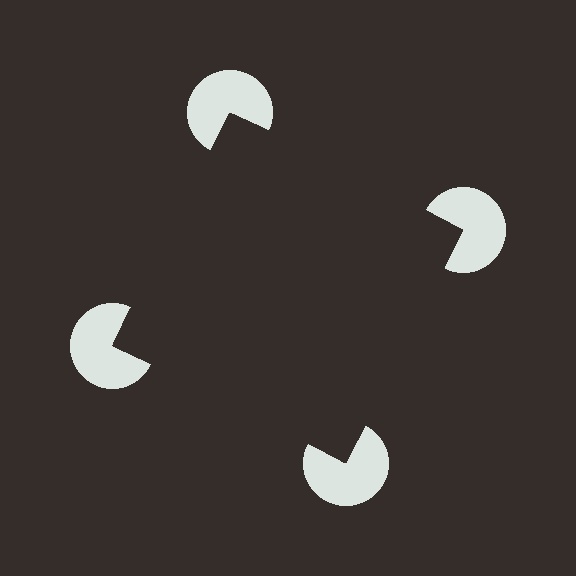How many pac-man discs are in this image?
There are 4 — one at each vertex of the illusory square.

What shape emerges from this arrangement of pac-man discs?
An illusory square — its edges are inferred from the aligned wedge cuts in the pac-man discs, not physically drawn.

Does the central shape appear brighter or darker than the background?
It typically appears slightly darker than the background, even though no actual brightness change is drawn.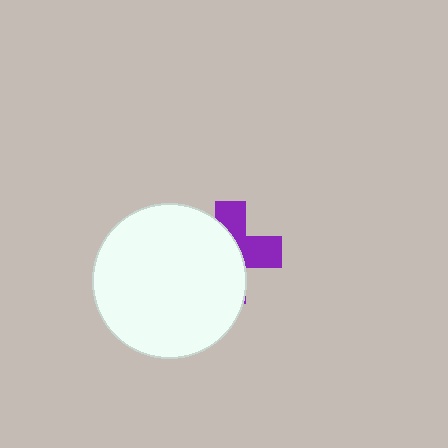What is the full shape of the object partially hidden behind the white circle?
The partially hidden object is a purple cross.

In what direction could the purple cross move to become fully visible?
The purple cross could move right. That would shift it out from behind the white circle entirely.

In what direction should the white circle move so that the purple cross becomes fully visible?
The white circle should move left. That is the shortest direction to clear the overlap and leave the purple cross fully visible.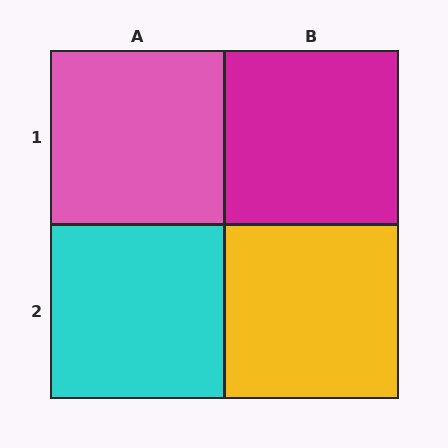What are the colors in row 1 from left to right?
Pink, magenta.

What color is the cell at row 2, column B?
Yellow.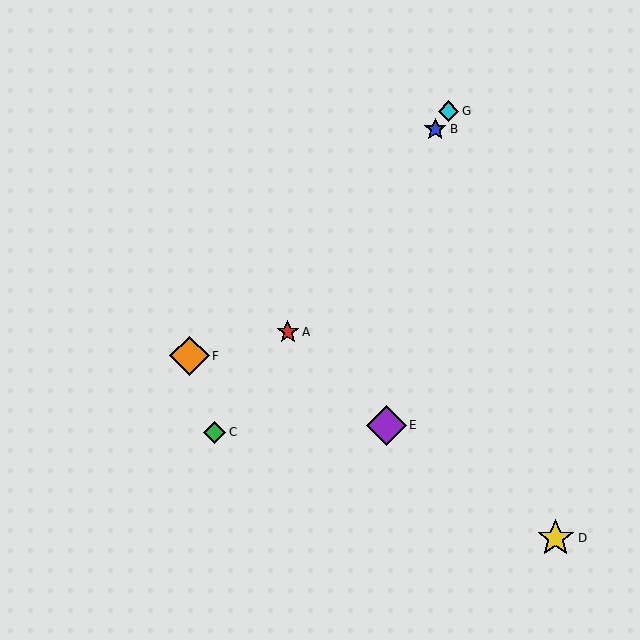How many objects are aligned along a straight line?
4 objects (A, B, C, G) are aligned along a straight line.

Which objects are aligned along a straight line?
Objects A, B, C, G are aligned along a straight line.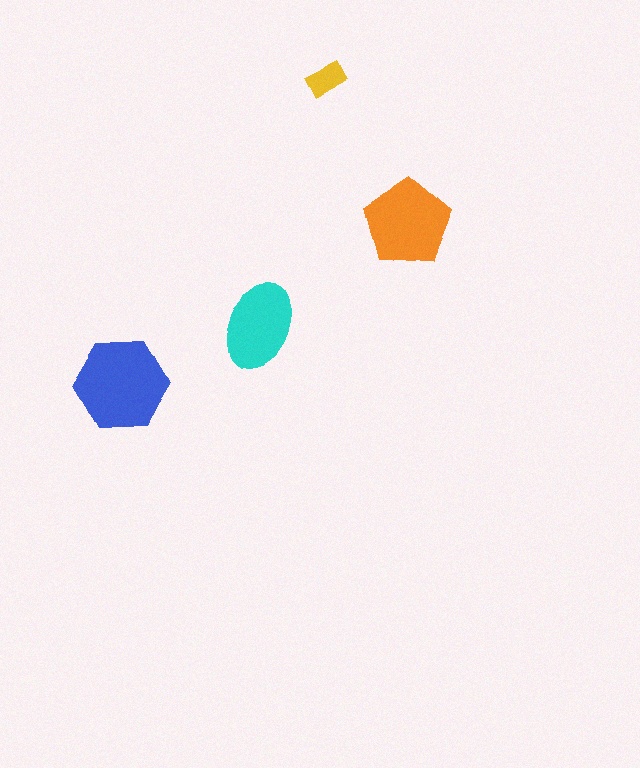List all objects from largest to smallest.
The blue hexagon, the orange pentagon, the cyan ellipse, the yellow rectangle.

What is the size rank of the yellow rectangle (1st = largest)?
4th.